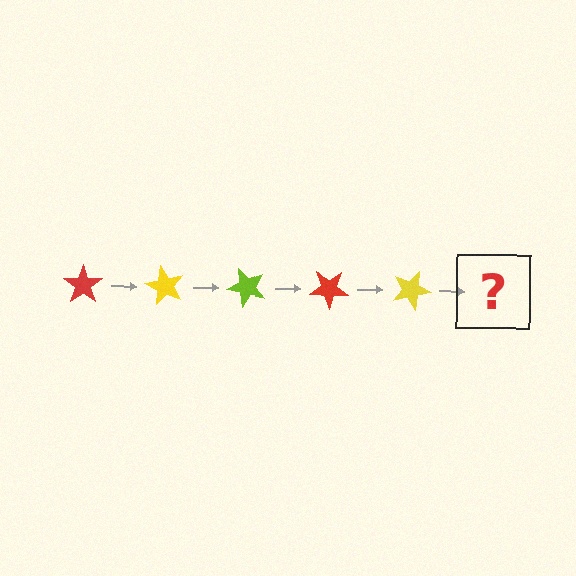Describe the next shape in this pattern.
It should be a lime star, rotated 300 degrees from the start.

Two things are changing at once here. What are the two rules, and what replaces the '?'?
The two rules are that it rotates 60 degrees each step and the color cycles through red, yellow, and lime. The '?' should be a lime star, rotated 300 degrees from the start.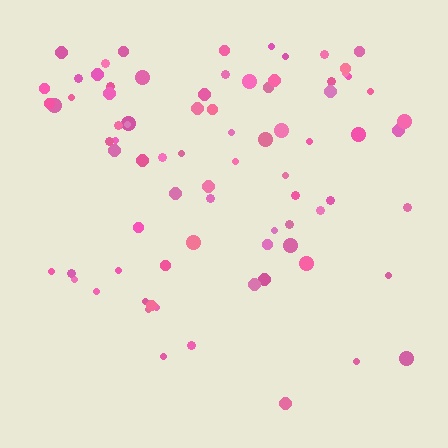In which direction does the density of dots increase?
From bottom to top, with the top side densest.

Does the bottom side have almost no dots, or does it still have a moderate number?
Still a moderate number, just noticeably fewer than the top.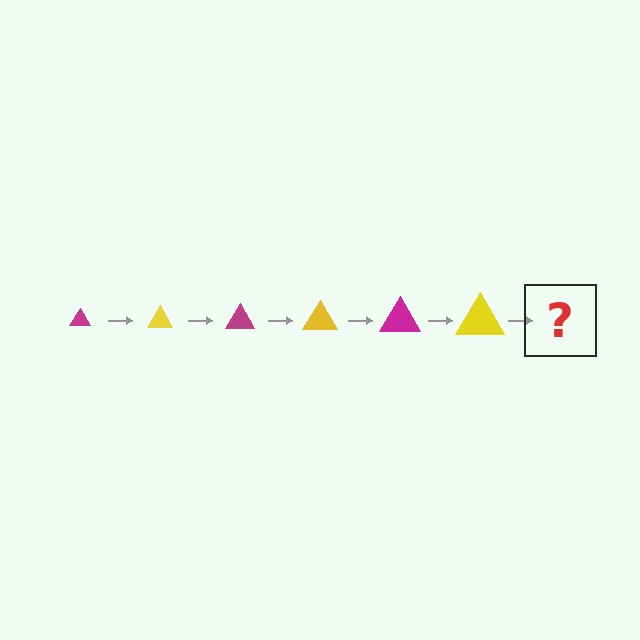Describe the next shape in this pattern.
It should be a magenta triangle, larger than the previous one.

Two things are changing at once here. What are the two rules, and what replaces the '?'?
The two rules are that the triangle grows larger each step and the color cycles through magenta and yellow. The '?' should be a magenta triangle, larger than the previous one.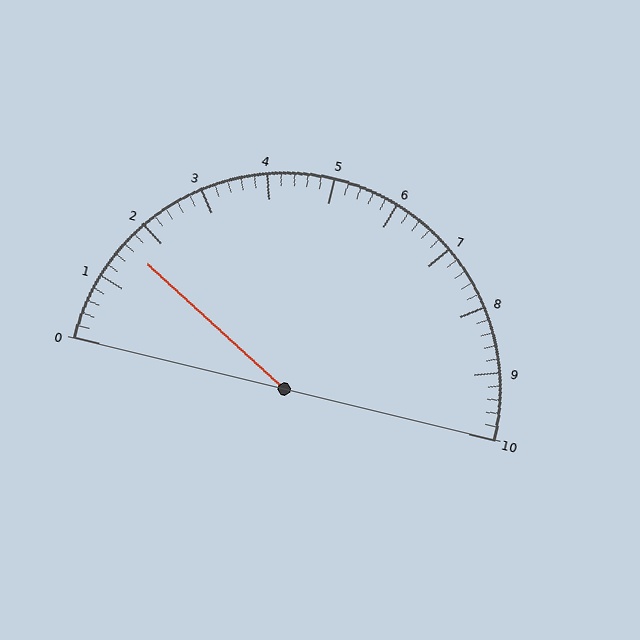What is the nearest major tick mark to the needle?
The nearest major tick mark is 2.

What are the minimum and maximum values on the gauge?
The gauge ranges from 0 to 10.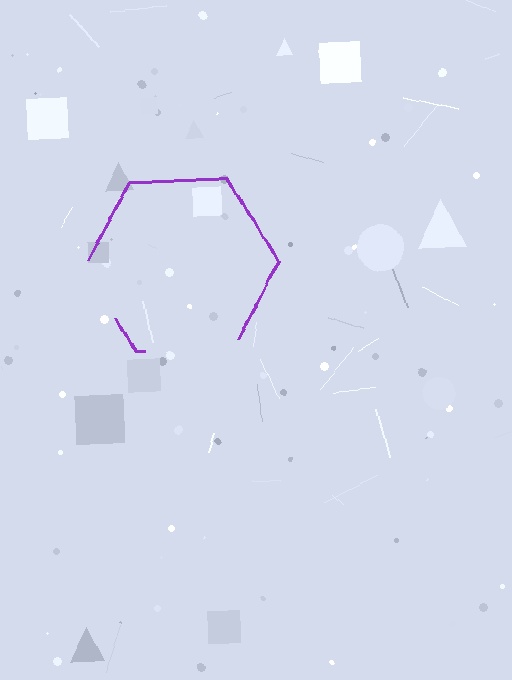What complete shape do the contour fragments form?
The contour fragments form a hexagon.